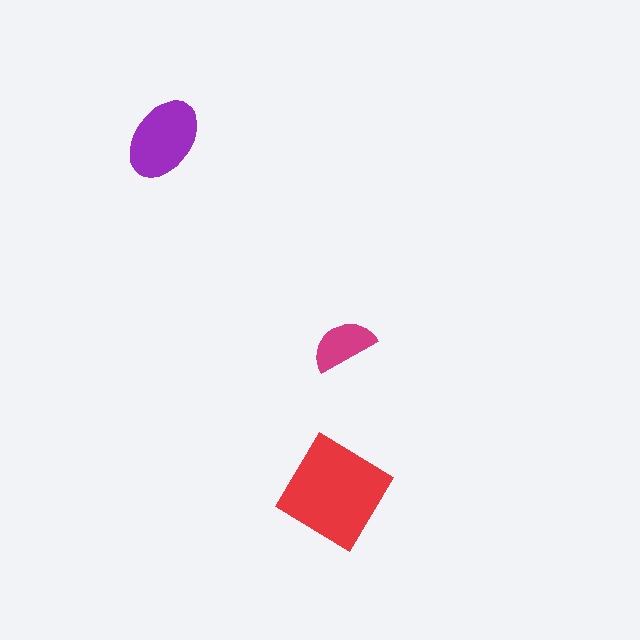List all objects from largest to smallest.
The red diamond, the purple ellipse, the magenta semicircle.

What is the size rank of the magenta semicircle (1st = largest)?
3rd.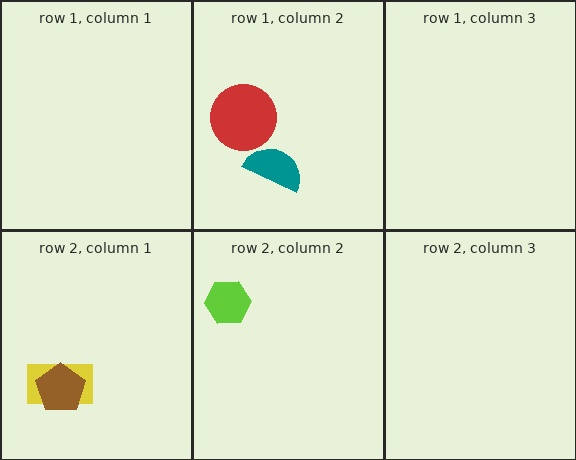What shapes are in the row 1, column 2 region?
The red circle, the teal semicircle.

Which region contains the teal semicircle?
The row 1, column 2 region.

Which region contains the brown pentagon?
The row 2, column 1 region.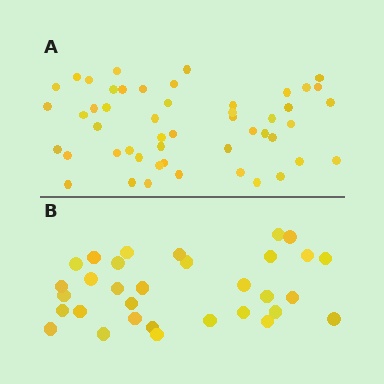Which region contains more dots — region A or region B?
Region A (the top region) has more dots.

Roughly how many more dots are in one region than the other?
Region A has approximately 20 more dots than region B.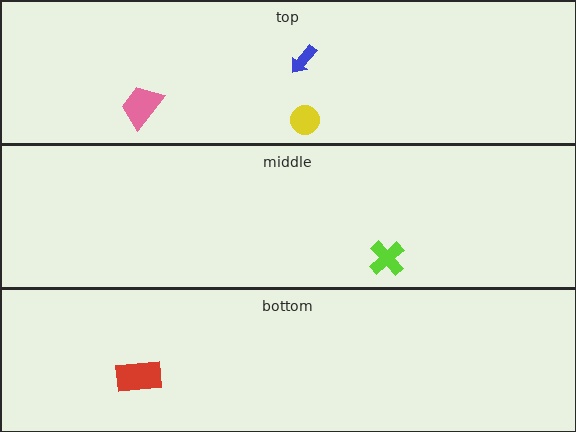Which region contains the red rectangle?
The bottom region.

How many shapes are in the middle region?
1.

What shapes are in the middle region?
The lime cross.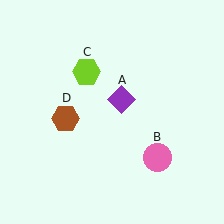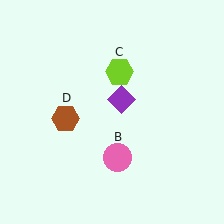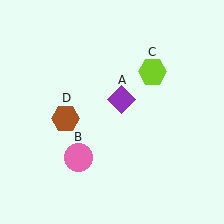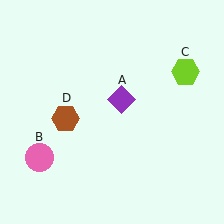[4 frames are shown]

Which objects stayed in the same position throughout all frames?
Purple diamond (object A) and brown hexagon (object D) remained stationary.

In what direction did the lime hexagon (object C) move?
The lime hexagon (object C) moved right.